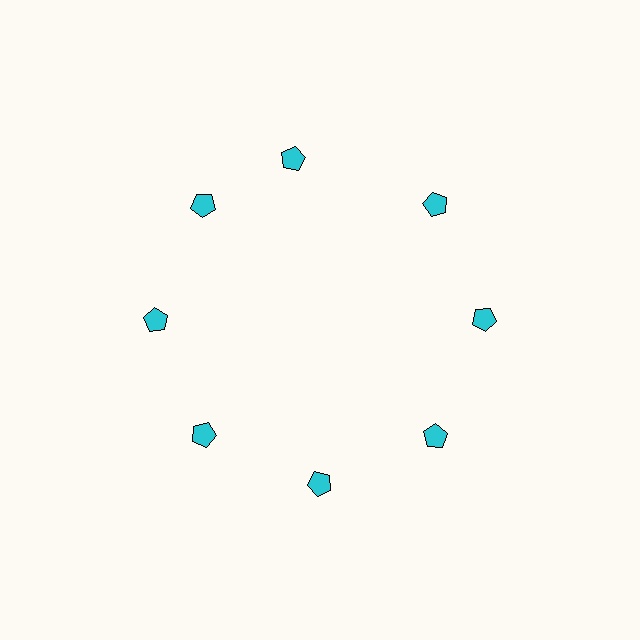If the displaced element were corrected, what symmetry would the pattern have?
It would have 8-fold rotational symmetry — the pattern would map onto itself every 45 degrees.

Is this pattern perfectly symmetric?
No. The 8 cyan pentagons are arranged in a ring, but one element near the 12 o'clock position is rotated out of alignment along the ring, breaking the 8-fold rotational symmetry.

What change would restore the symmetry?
The symmetry would be restored by rotating it back into even spacing with its neighbors so that all 8 pentagons sit at equal angles and equal distance from the center.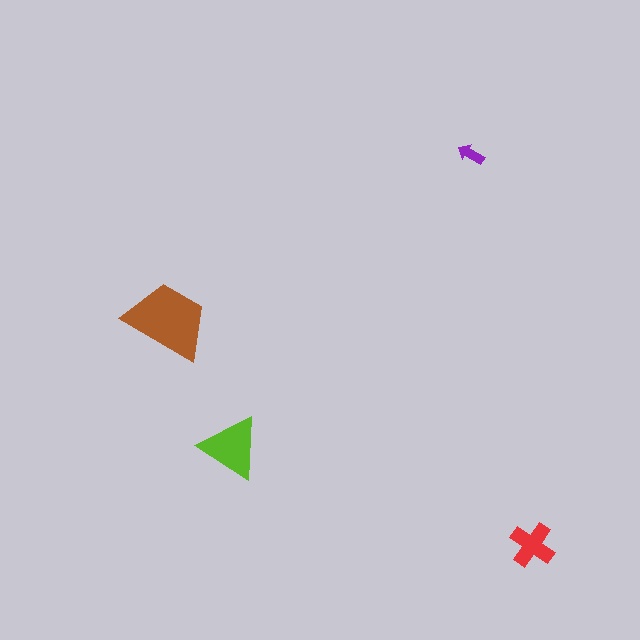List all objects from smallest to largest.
The purple arrow, the red cross, the lime triangle, the brown trapezoid.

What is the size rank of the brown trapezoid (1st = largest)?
1st.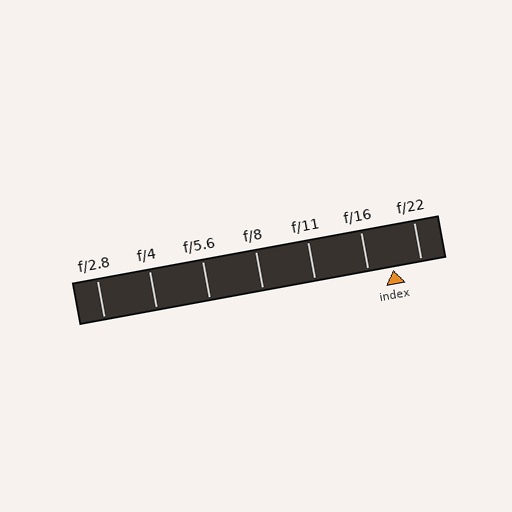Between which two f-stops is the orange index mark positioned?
The index mark is between f/16 and f/22.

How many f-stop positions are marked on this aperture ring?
There are 7 f-stop positions marked.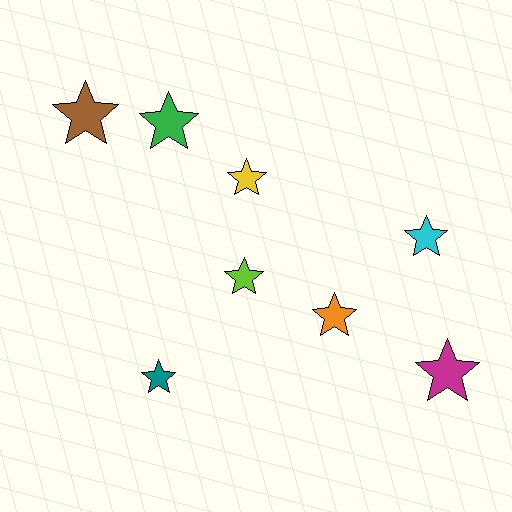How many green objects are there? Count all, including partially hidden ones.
There is 1 green object.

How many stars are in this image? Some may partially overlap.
There are 8 stars.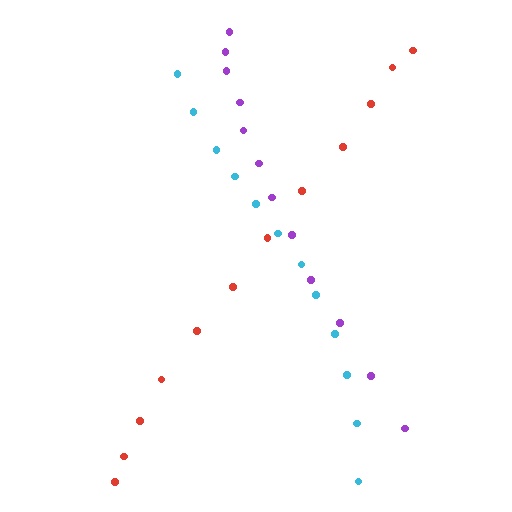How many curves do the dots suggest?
There are 3 distinct paths.